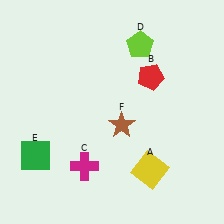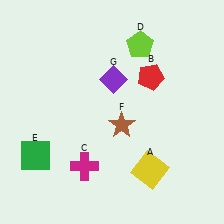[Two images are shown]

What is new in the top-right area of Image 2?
A purple diamond (G) was added in the top-right area of Image 2.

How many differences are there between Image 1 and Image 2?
There is 1 difference between the two images.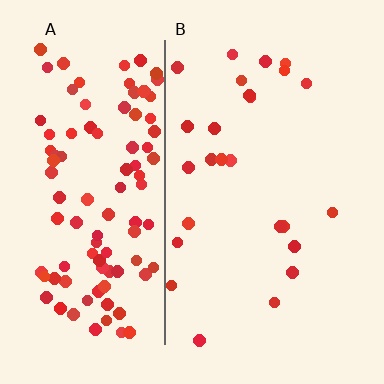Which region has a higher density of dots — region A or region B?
A (the left).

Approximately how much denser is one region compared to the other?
Approximately 4.3× — region A over region B.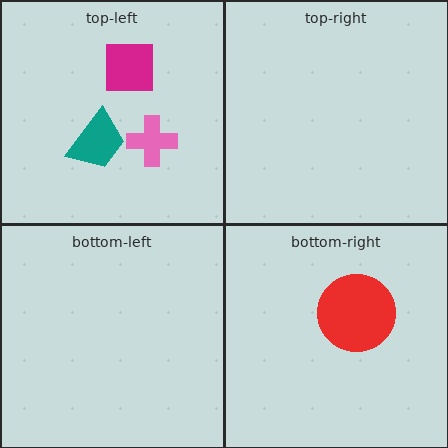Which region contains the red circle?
The bottom-right region.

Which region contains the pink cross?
The top-left region.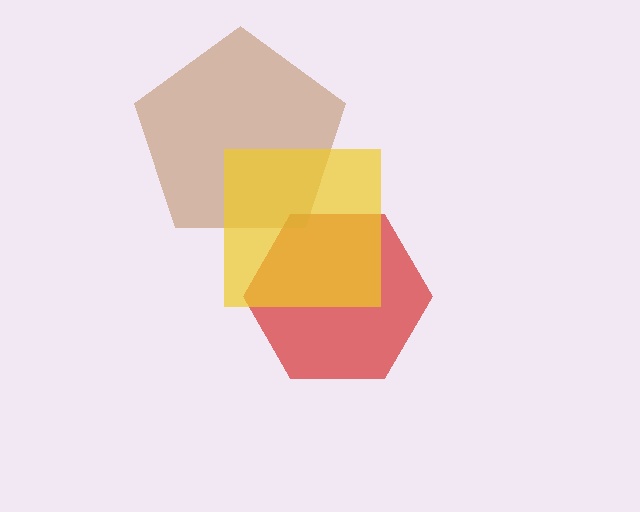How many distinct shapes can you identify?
There are 3 distinct shapes: a red hexagon, a brown pentagon, a yellow square.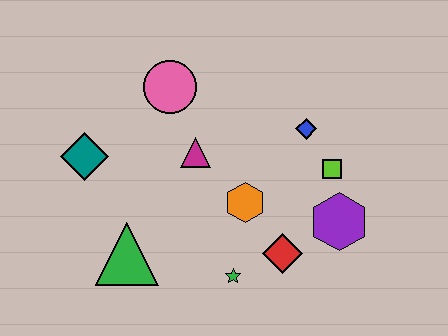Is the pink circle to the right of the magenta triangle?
No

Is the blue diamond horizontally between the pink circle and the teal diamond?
No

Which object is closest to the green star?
The red diamond is closest to the green star.